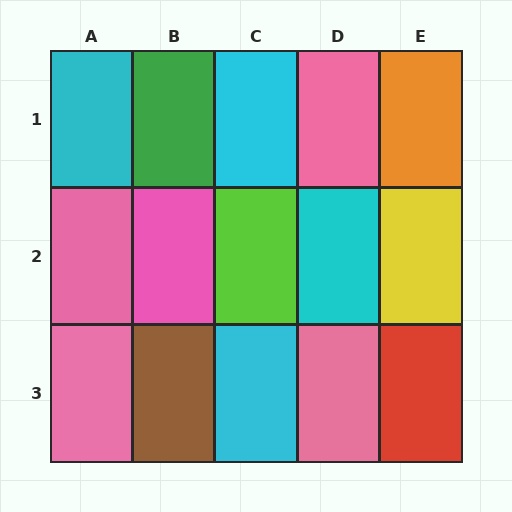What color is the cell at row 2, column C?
Lime.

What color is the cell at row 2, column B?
Pink.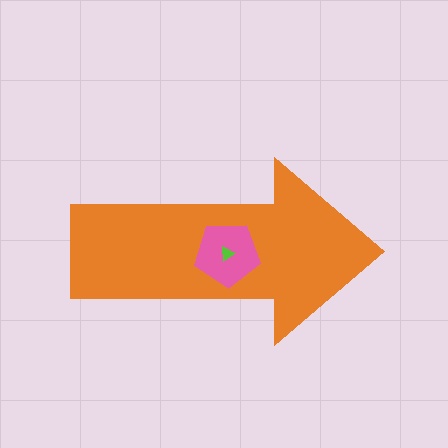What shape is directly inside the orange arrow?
The pink pentagon.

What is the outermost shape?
The orange arrow.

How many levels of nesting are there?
3.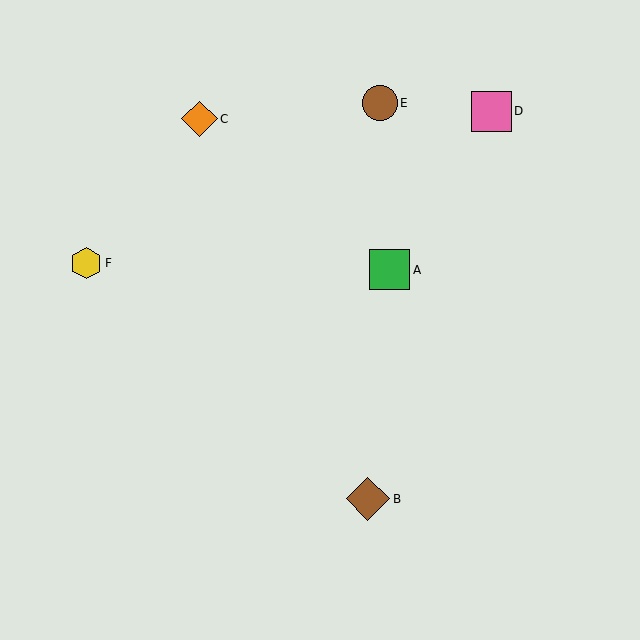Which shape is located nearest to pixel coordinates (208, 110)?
The orange diamond (labeled C) at (200, 119) is nearest to that location.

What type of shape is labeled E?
Shape E is a brown circle.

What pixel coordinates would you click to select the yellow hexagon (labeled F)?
Click at (86, 263) to select the yellow hexagon F.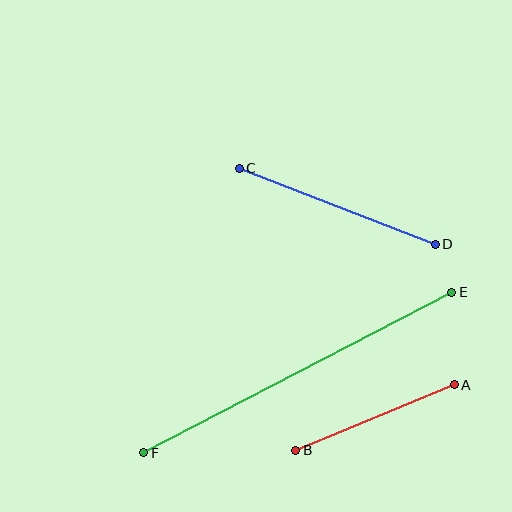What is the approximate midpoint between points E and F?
The midpoint is at approximately (298, 373) pixels.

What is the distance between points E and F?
The distance is approximately 347 pixels.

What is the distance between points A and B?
The distance is approximately 171 pixels.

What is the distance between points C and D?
The distance is approximately 211 pixels.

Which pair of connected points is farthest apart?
Points E and F are farthest apart.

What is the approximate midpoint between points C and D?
The midpoint is at approximately (337, 206) pixels.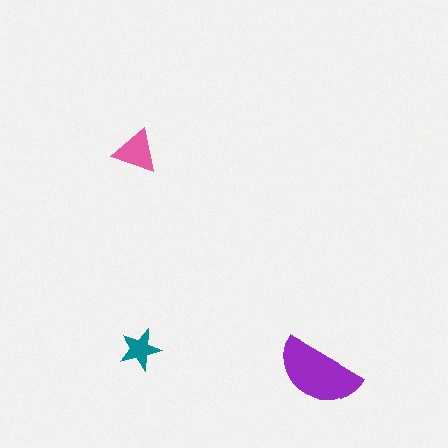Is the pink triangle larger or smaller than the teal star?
Larger.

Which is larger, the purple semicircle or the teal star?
The purple semicircle.